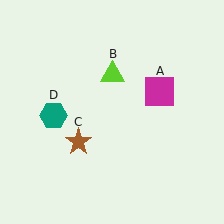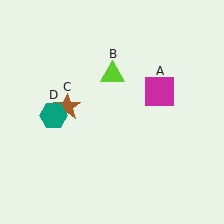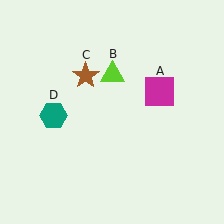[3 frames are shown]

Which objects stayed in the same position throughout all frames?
Magenta square (object A) and lime triangle (object B) and teal hexagon (object D) remained stationary.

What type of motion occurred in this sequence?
The brown star (object C) rotated clockwise around the center of the scene.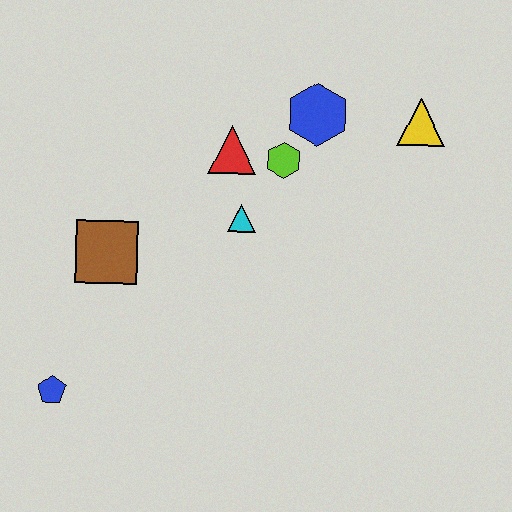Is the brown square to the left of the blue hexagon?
Yes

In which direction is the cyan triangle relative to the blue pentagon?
The cyan triangle is to the right of the blue pentagon.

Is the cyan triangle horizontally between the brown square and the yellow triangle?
Yes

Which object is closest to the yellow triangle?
The blue hexagon is closest to the yellow triangle.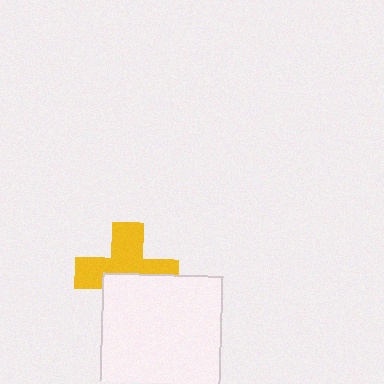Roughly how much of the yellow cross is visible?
About half of it is visible (roughly 58%).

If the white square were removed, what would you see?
You would see the complete yellow cross.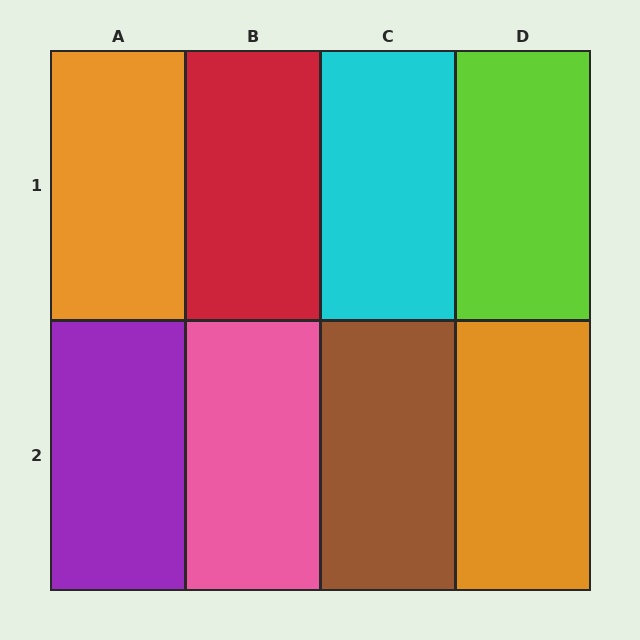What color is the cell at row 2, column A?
Purple.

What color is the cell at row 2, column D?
Orange.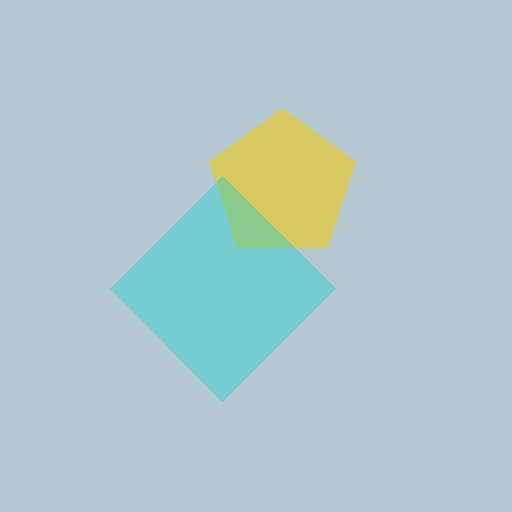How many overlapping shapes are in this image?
There are 2 overlapping shapes in the image.